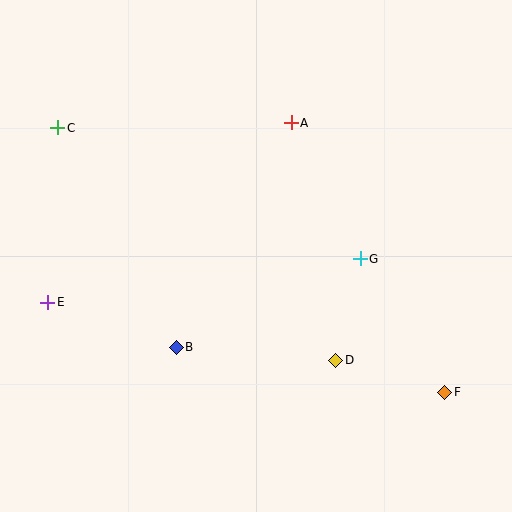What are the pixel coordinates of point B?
Point B is at (176, 347).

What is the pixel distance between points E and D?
The distance between E and D is 294 pixels.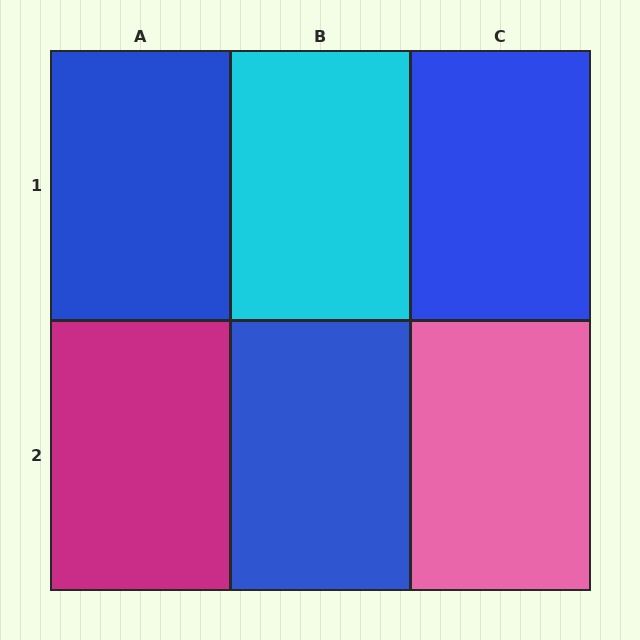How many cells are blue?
3 cells are blue.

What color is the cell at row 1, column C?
Blue.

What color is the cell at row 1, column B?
Cyan.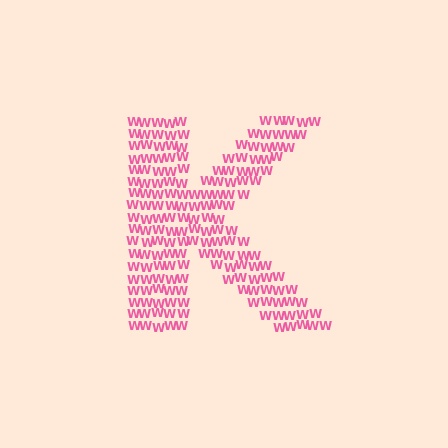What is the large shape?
The large shape is the letter K.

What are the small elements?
The small elements are letter W's.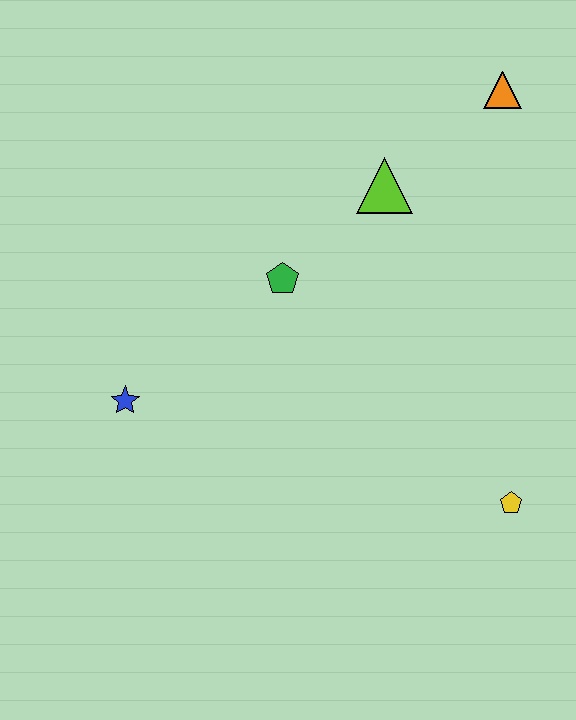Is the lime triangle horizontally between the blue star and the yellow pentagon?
Yes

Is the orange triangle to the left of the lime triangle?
No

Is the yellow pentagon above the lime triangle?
No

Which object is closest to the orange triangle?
The lime triangle is closest to the orange triangle.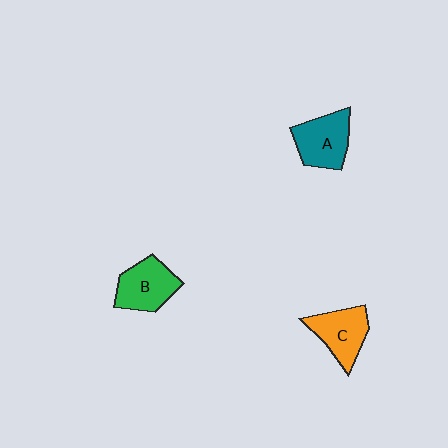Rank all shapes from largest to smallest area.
From largest to smallest: A (teal), B (green), C (orange).